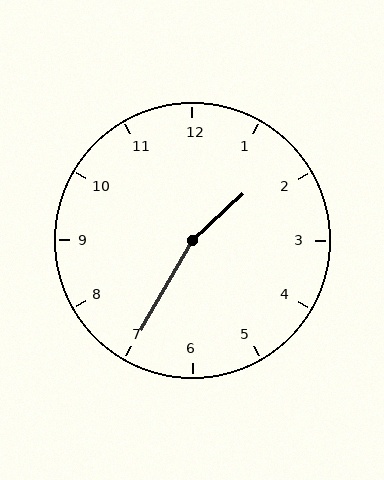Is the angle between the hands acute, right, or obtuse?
It is obtuse.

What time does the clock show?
1:35.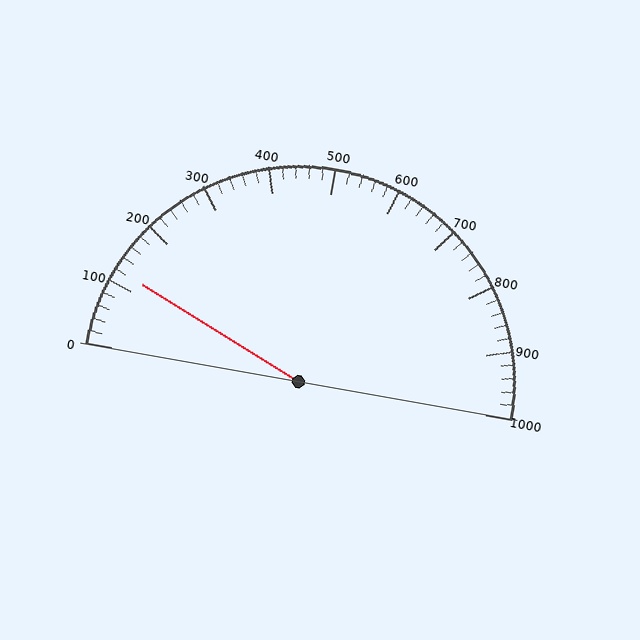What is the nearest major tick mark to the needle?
The nearest major tick mark is 100.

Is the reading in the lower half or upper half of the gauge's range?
The reading is in the lower half of the range (0 to 1000).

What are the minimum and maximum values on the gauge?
The gauge ranges from 0 to 1000.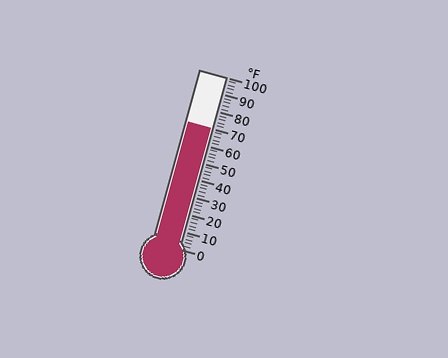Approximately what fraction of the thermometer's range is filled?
The thermometer is filled to approximately 70% of its range.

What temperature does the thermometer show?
The thermometer shows approximately 70°F.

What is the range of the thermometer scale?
The thermometer scale ranges from 0°F to 100°F.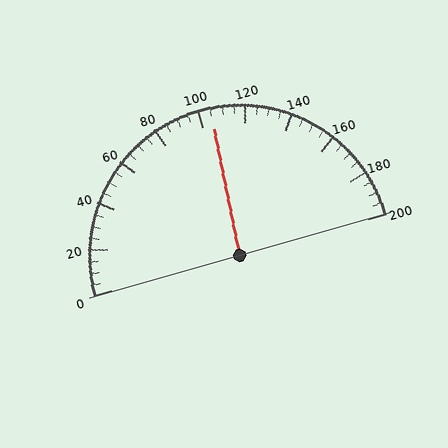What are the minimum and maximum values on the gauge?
The gauge ranges from 0 to 200.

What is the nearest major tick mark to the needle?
The nearest major tick mark is 100.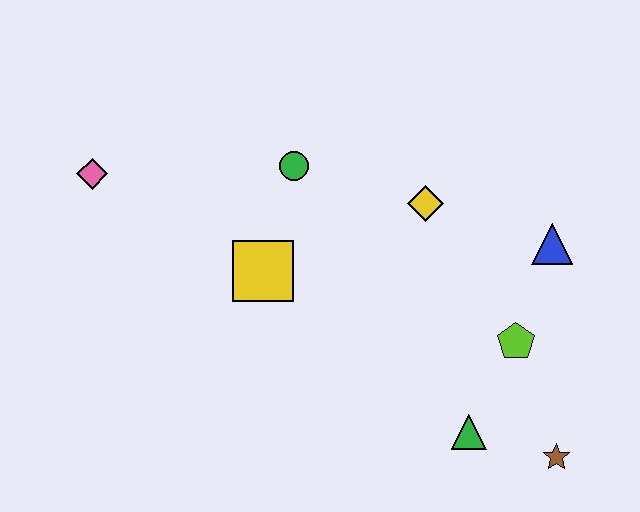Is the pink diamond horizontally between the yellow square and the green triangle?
No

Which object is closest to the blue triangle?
The lime pentagon is closest to the blue triangle.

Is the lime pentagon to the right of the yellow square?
Yes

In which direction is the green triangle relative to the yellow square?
The green triangle is to the right of the yellow square.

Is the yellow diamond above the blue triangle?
Yes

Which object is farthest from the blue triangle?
The pink diamond is farthest from the blue triangle.